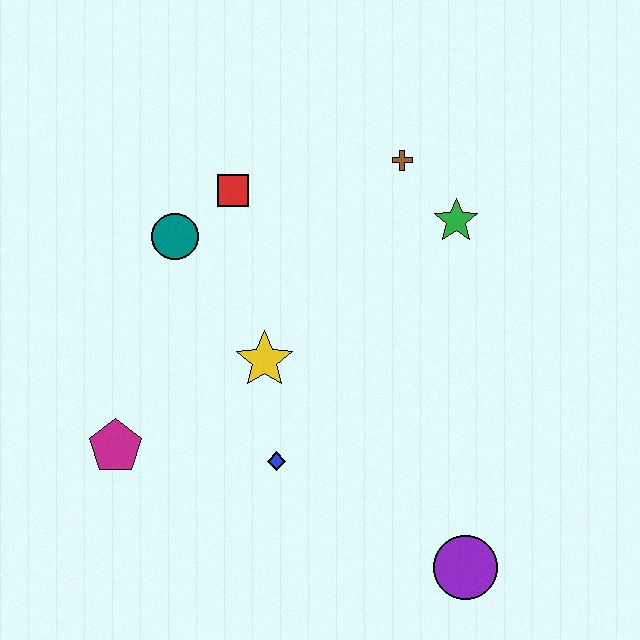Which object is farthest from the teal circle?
The purple circle is farthest from the teal circle.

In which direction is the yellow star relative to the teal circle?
The yellow star is below the teal circle.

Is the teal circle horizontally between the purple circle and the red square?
No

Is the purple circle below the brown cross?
Yes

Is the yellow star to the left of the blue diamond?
Yes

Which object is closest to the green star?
The brown cross is closest to the green star.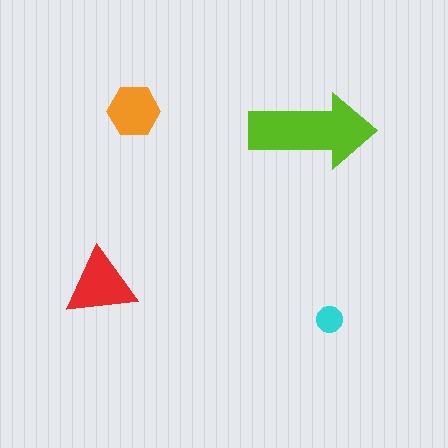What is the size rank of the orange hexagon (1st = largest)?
3rd.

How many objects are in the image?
There are 4 objects in the image.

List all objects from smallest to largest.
The cyan circle, the orange hexagon, the red triangle, the lime arrow.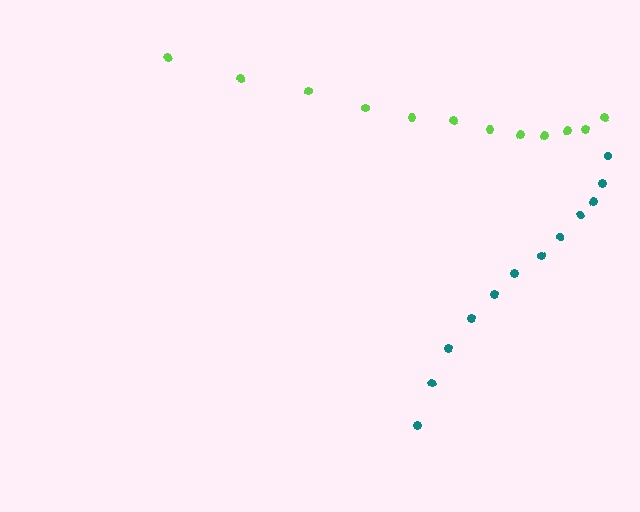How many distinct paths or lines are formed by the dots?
There are 2 distinct paths.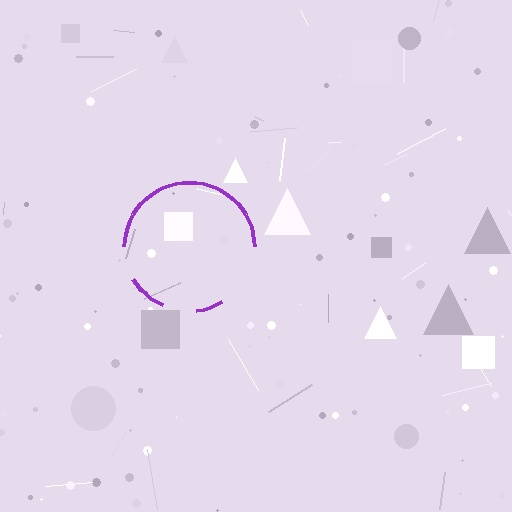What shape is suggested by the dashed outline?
The dashed outline suggests a circle.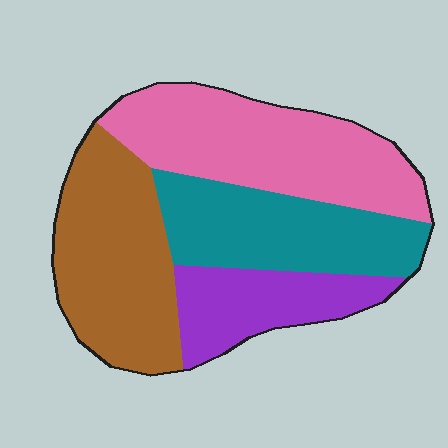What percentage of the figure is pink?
Pink takes up between a sixth and a third of the figure.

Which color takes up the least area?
Purple, at roughly 15%.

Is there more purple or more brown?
Brown.